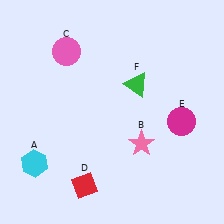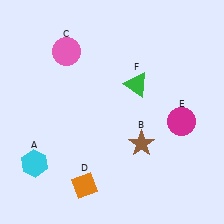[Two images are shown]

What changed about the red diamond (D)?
In Image 1, D is red. In Image 2, it changed to orange.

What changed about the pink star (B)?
In Image 1, B is pink. In Image 2, it changed to brown.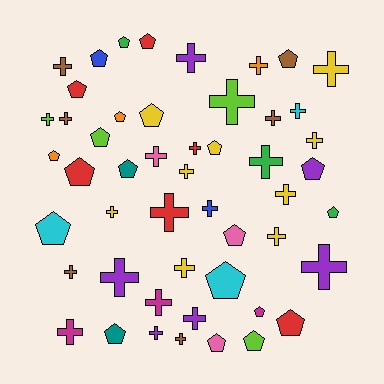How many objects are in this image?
There are 50 objects.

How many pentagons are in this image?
There are 22 pentagons.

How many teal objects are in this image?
There are 2 teal objects.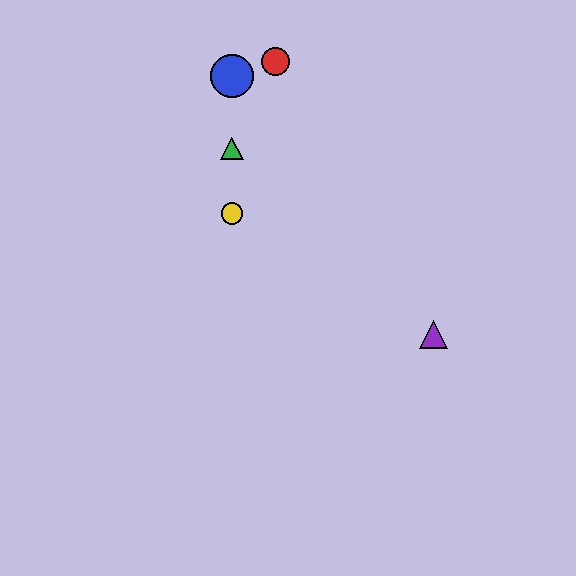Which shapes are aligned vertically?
The blue circle, the green triangle, the yellow circle are aligned vertically.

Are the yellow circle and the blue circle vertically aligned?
Yes, both are at x≈232.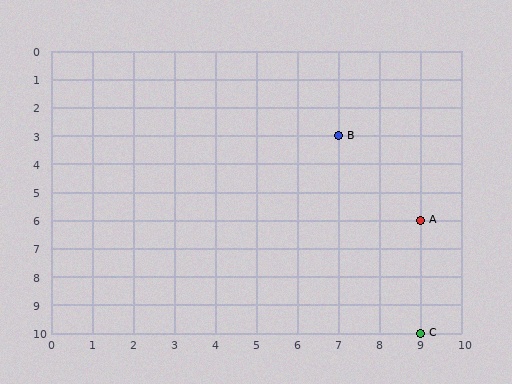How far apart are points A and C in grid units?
Points A and C are 4 rows apart.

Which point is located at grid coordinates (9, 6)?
Point A is at (9, 6).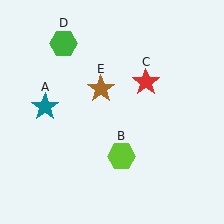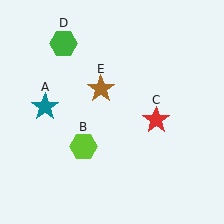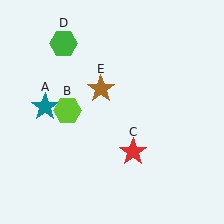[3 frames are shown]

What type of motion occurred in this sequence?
The lime hexagon (object B), red star (object C) rotated clockwise around the center of the scene.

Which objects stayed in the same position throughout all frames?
Teal star (object A) and green hexagon (object D) and brown star (object E) remained stationary.